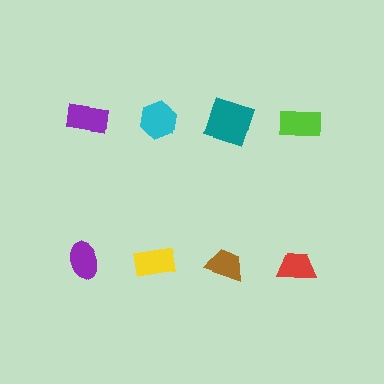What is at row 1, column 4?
A lime rectangle.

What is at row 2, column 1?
A purple ellipse.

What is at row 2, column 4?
A red trapezoid.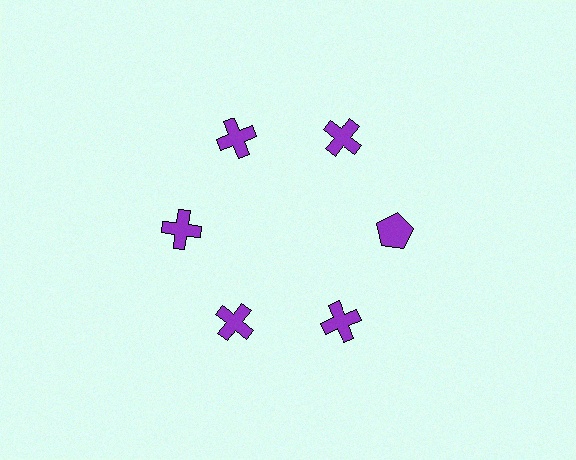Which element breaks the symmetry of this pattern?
The purple pentagon at roughly the 3 o'clock position breaks the symmetry. All other shapes are purple crosses.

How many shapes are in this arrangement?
There are 6 shapes arranged in a ring pattern.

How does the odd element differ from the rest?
It has a different shape: pentagon instead of cross.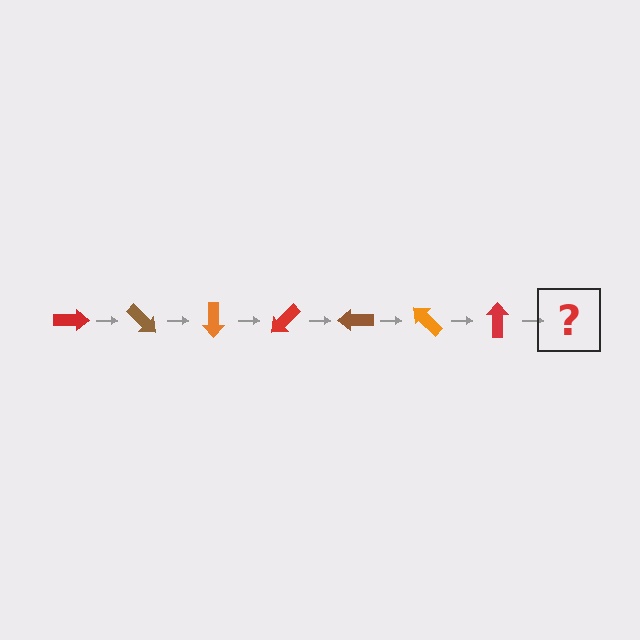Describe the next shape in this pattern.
It should be a brown arrow, rotated 315 degrees from the start.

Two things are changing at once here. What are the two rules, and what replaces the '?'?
The two rules are that it rotates 45 degrees each step and the color cycles through red, brown, and orange. The '?' should be a brown arrow, rotated 315 degrees from the start.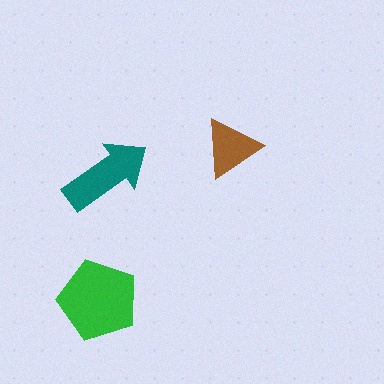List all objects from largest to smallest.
The green pentagon, the teal arrow, the brown triangle.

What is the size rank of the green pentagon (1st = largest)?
1st.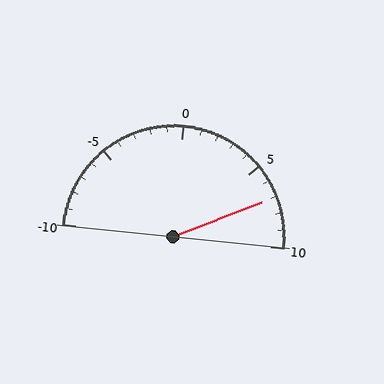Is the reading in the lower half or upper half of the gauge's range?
The reading is in the upper half of the range (-10 to 10).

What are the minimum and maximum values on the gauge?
The gauge ranges from -10 to 10.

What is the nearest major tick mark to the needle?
The nearest major tick mark is 5.